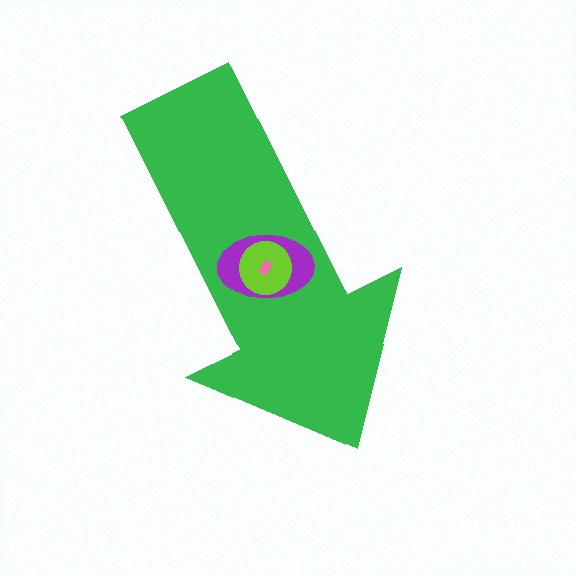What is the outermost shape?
The green arrow.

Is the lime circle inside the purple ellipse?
Yes.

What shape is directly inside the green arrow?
The purple ellipse.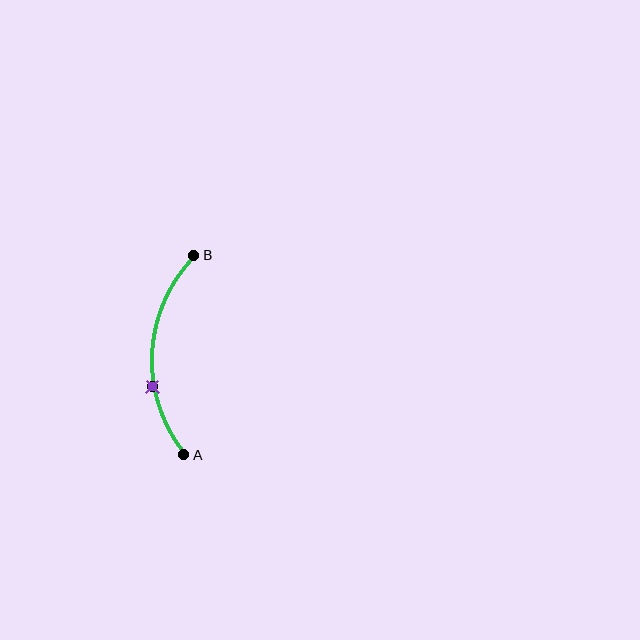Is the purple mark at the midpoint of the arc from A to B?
No. The purple mark lies on the arc but is closer to endpoint A. The arc midpoint would be at the point on the curve equidistant along the arc from both A and B.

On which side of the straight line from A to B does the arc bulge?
The arc bulges to the left of the straight line connecting A and B.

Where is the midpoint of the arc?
The arc midpoint is the point on the curve farthest from the straight line joining A and B. It sits to the left of that line.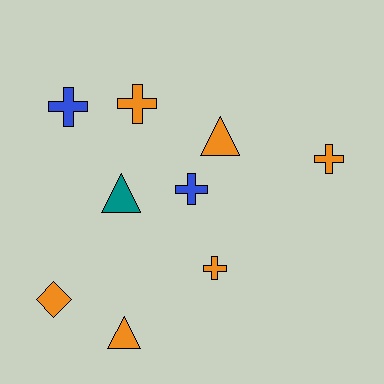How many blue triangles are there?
There are no blue triangles.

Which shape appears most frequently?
Cross, with 5 objects.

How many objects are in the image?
There are 9 objects.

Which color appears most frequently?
Orange, with 6 objects.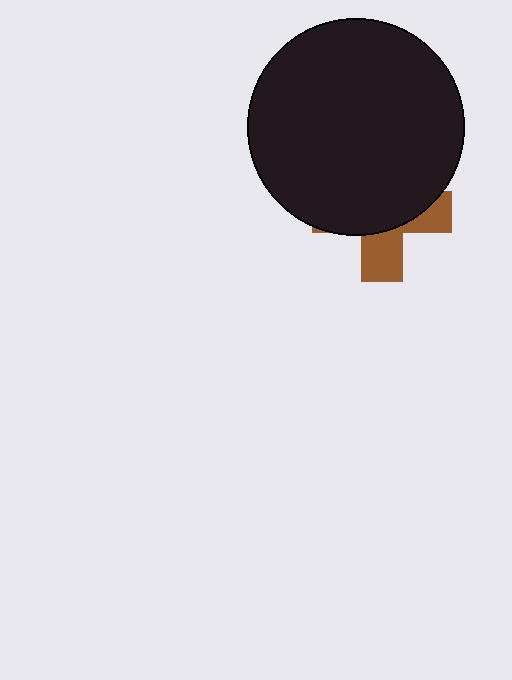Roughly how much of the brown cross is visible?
A small part of it is visible (roughly 34%).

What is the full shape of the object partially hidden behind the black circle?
The partially hidden object is a brown cross.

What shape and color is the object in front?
The object in front is a black circle.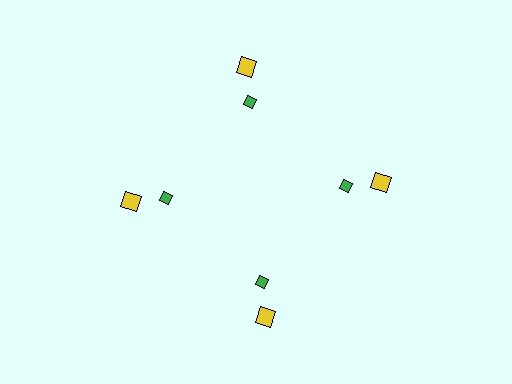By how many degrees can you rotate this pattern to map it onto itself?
The pattern maps onto itself every 90 degrees of rotation.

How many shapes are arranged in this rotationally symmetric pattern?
There are 8 shapes, arranged in 4 groups of 2.